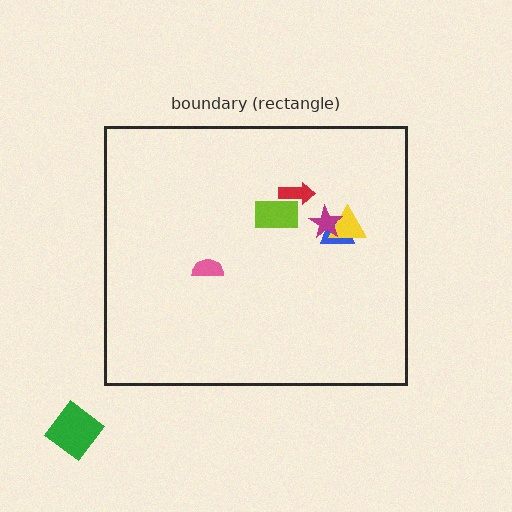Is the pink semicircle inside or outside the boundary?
Inside.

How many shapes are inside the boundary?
6 inside, 1 outside.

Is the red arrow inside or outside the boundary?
Inside.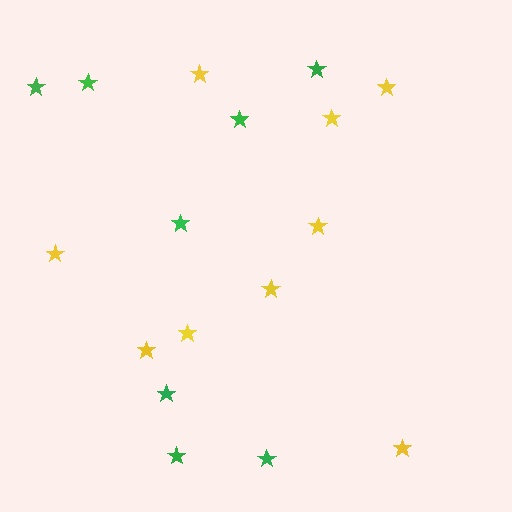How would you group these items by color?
There are 2 groups: one group of green stars (8) and one group of yellow stars (9).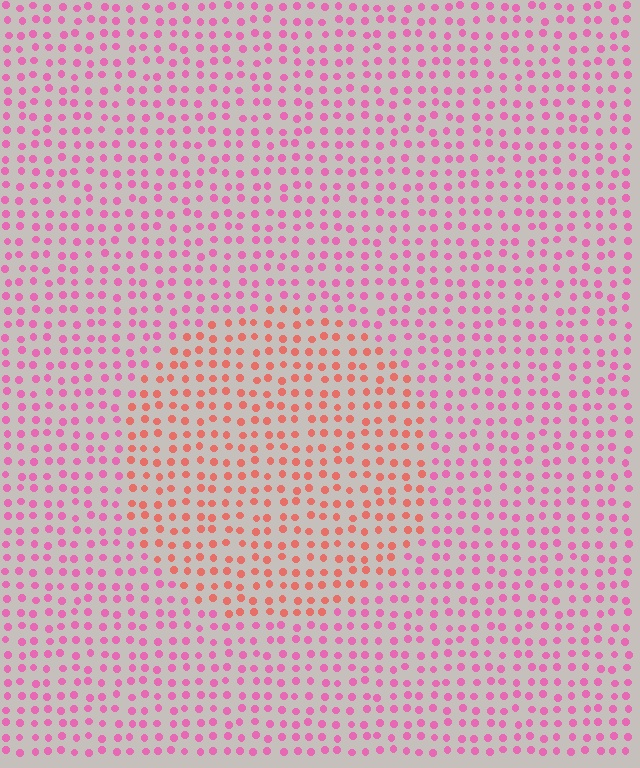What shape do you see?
I see a circle.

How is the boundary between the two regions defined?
The boundary is defined purely by a slight shift in hue (about 39 degrees). Spacing, size, and orientation are identical on both sides.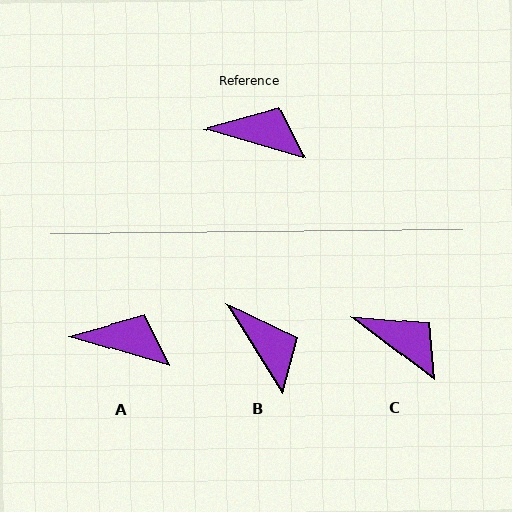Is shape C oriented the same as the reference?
No, it is off by about 21 degrees.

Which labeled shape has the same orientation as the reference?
A.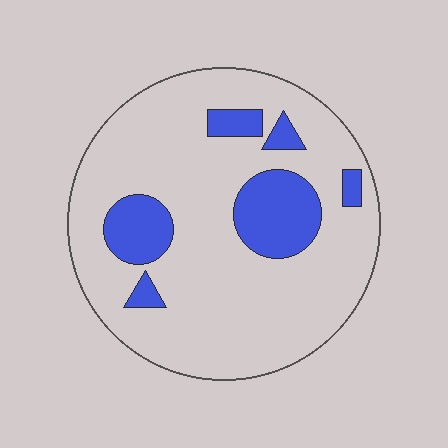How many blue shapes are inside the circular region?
6.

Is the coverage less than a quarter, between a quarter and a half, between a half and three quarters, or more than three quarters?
Less than a quarter.